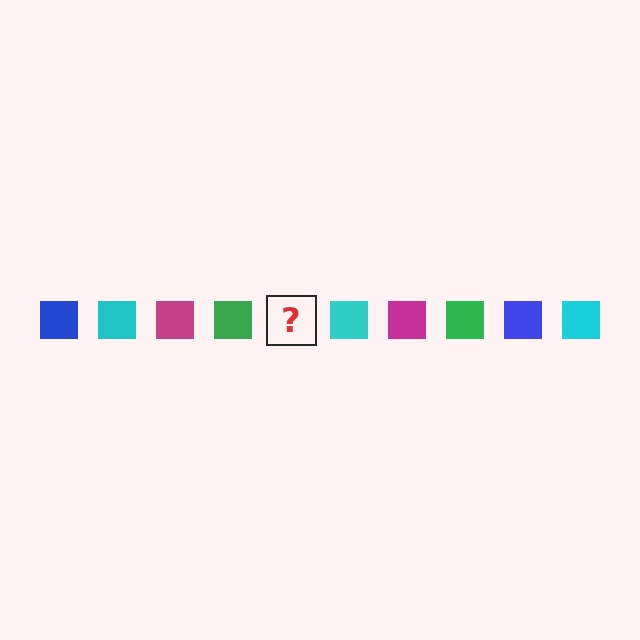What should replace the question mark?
The question mark should be replaced with a blue square.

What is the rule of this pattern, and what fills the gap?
The rule is that the pattern cycles through blue, cyan, magenta, green squares. The gap should be filled with a blue square.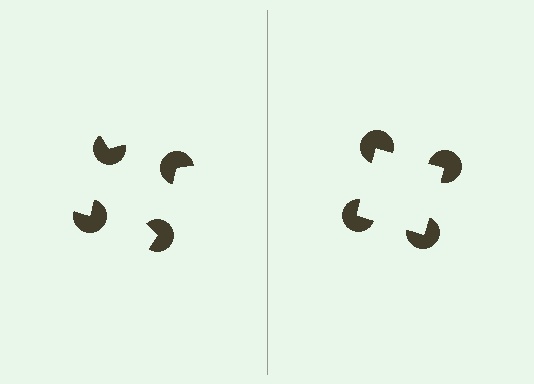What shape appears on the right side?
An illusory square.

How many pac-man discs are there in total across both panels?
8 — 4 on each side.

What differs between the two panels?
The pac-man discs are positioned identically on both sides; only the wedge orientations differ. On the right they align to a square; on the left they are misaligned.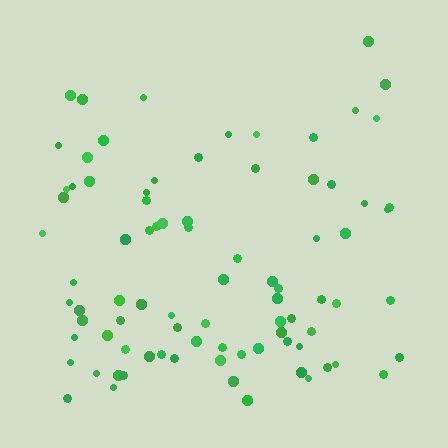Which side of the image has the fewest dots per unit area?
The top.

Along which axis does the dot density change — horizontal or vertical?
Vertical.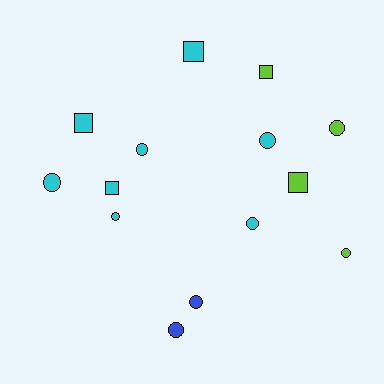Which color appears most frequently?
Cyan, with 8 objects.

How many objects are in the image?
There are 14 objects.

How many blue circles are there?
There are 2 blue circles.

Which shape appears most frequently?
Circle, with 9 objects.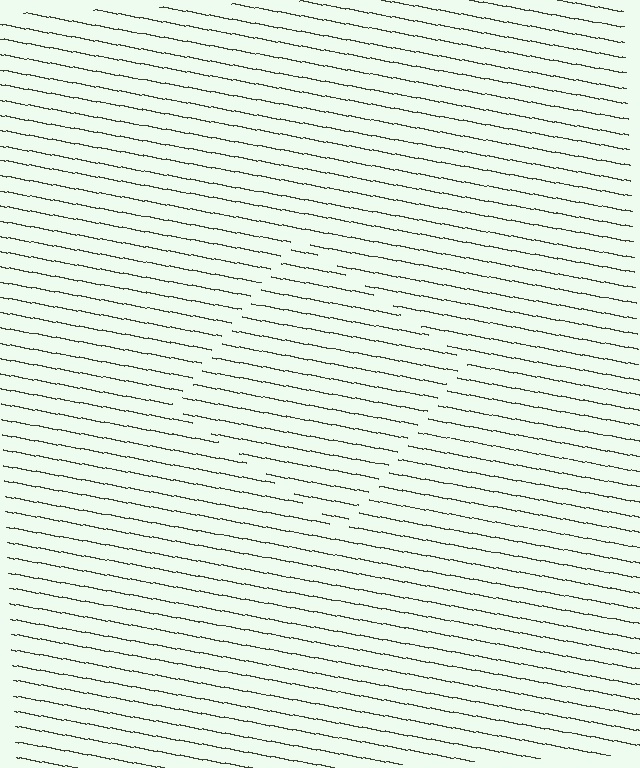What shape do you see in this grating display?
An illusory square. The interior of the shape contains the same grating, shifted by half a period — the contour is defined by the phase discontinuity where line-ends from the inner and outer gratings abut.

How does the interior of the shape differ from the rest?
The interior of the shape contains the same grating, shifted by half a period — the contour is defined by the phase discontinuity where line-ends from the inner and outer gratings abut.